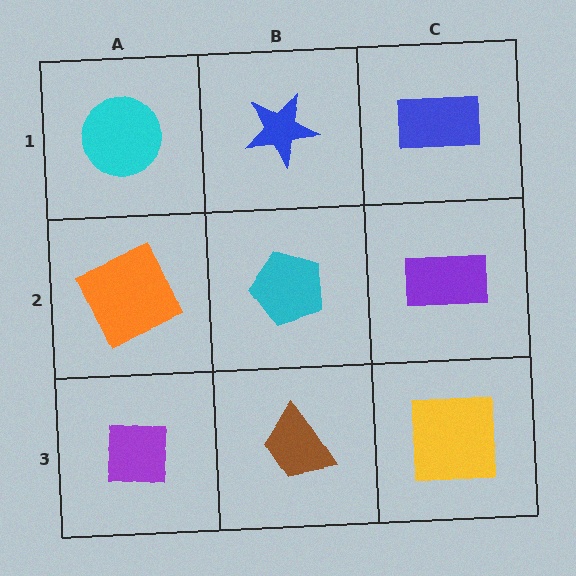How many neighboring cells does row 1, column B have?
3.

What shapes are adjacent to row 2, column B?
A blue star (row 1, column B), a brown trapezoid (row 3, column B), an orange square (row 2, column A), a purple rectangle (row 2, column C).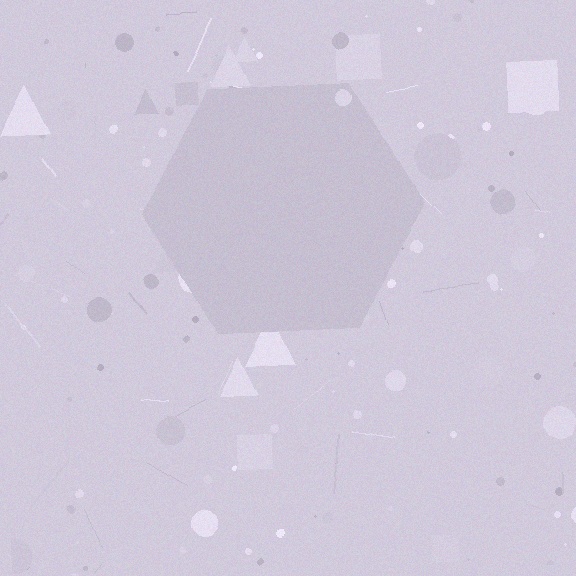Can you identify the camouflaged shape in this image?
The camouflaged shape is a hexagon.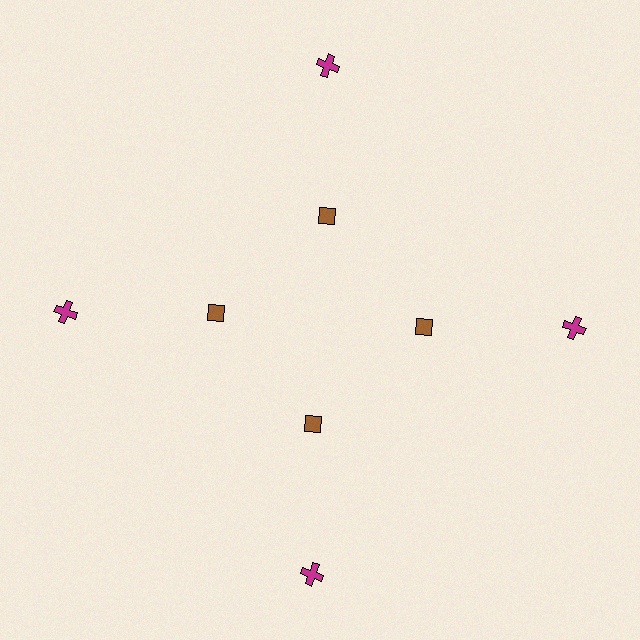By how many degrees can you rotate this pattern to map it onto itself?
The pattern maps onto itself every 90 degrees of rotation.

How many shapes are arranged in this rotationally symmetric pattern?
There are 8 shapes, arranged in 4 groups of 2.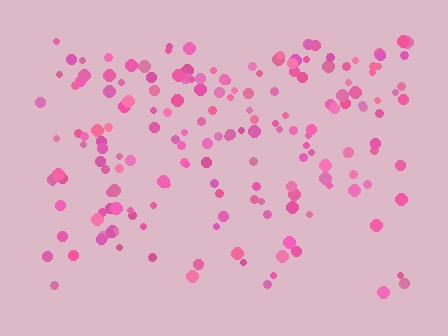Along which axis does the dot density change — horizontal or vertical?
Vertical.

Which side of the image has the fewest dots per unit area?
The bottom.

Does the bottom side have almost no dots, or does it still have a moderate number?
Still a moderate number, just noticeably fewer than the top.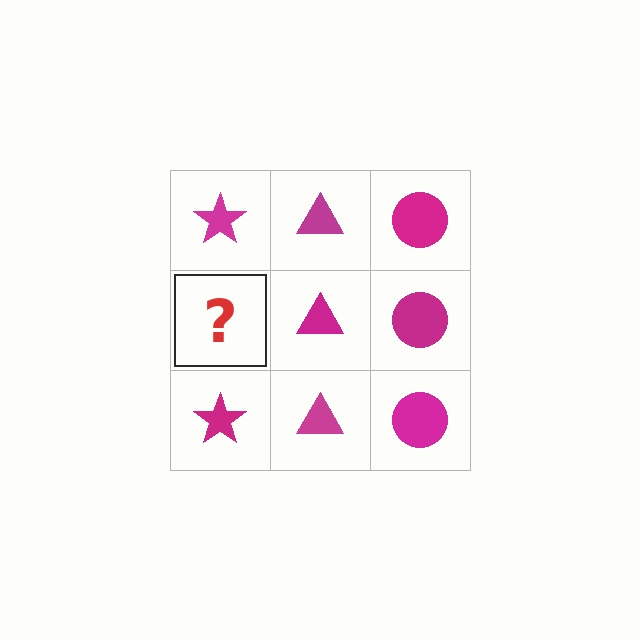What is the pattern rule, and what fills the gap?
The rule is that each column has a consistent shape. The gap should be filled with a magenta star.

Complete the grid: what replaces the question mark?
The question mark should be replaced with a magenta star.